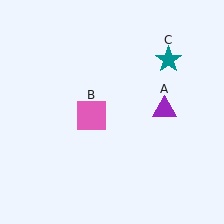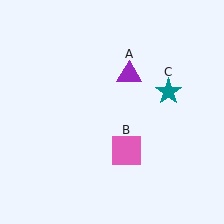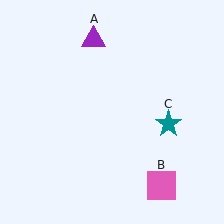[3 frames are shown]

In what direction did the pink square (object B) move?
The pink square (object B) moved down and to the right.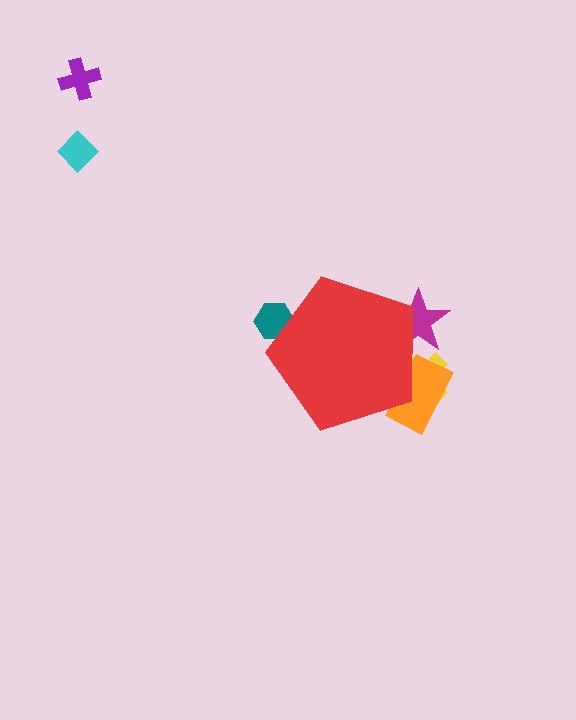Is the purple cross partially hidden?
No, the purple cross is fully visible.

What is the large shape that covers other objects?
A red pentagon.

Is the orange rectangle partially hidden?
Yes, the orange rectangle is partially hidden behind the red pentagon.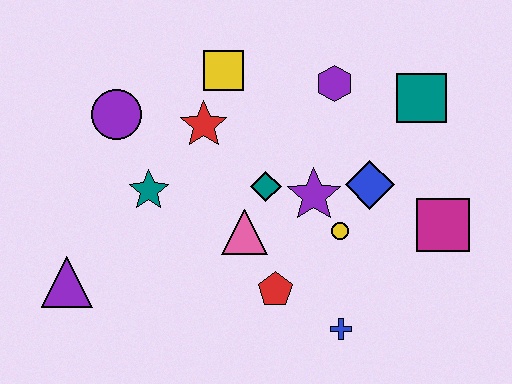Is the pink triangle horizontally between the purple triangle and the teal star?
No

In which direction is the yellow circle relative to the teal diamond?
The yellow circle is to the right of the teal diamond.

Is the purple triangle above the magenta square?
No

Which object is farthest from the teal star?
The magenta square is farthest from the teal star.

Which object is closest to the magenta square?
The blue diamond is closest to the magenta square.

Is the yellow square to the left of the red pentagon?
Yes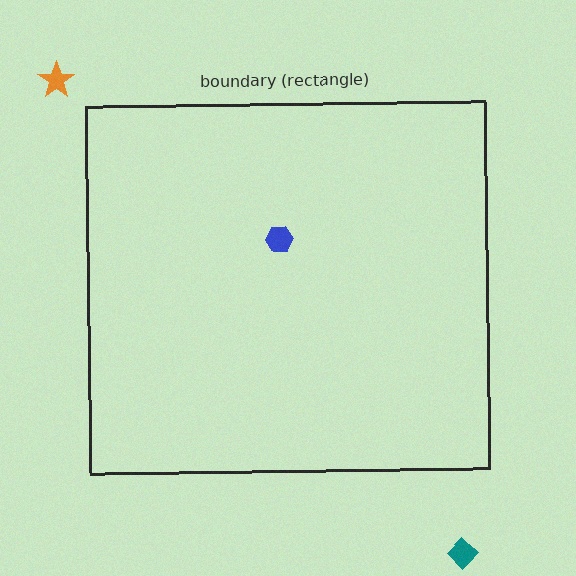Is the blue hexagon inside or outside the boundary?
Inside.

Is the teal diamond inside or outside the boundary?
Outside.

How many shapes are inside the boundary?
1 inside, 2 outside.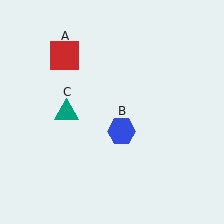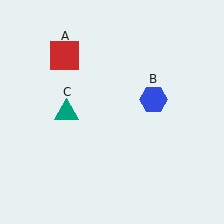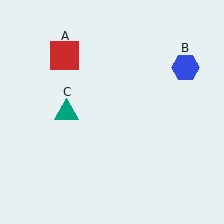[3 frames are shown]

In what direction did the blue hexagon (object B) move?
The blue hexagon (object B) moved up and to the right.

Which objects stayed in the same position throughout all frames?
Red square (object A) and teal triangle (object C) remained stationary.